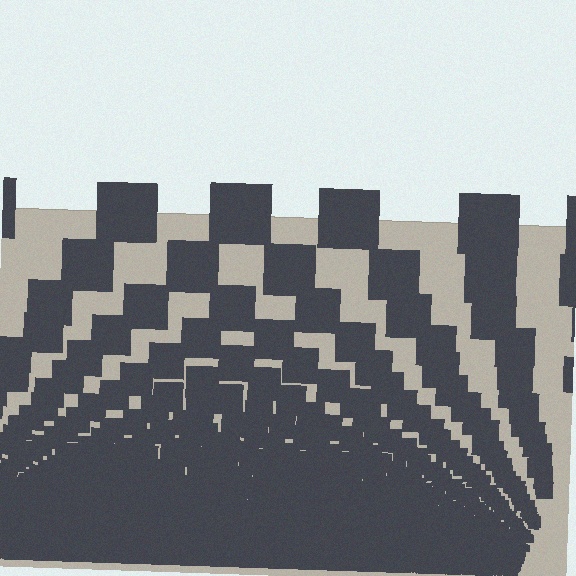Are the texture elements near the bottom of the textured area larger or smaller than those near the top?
Smaller. The gradient is inverted — elements near the bottom are smaller and denser.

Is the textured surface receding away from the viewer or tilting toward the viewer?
The surface appears to tilt toward the viewer. Texture elements get larger and sparser toward the top.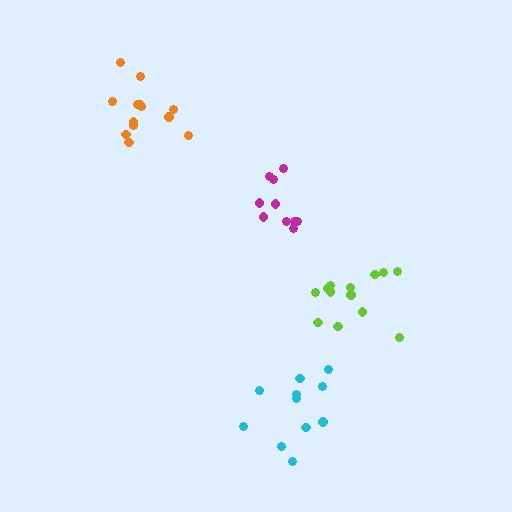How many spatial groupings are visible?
There are 4 spatial groupings.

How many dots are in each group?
Group 1: 11 dots, Group 2: 13 dots, Group 3: 13 dots, Group 4: 10 dots (47 total).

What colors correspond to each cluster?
The clusters are colored: cyan, orange, lime, magenta.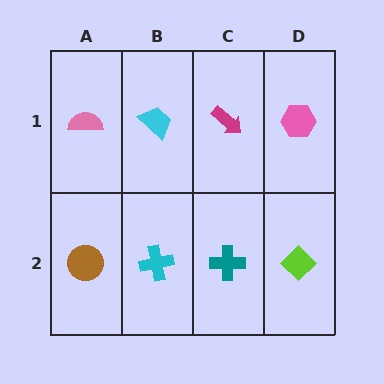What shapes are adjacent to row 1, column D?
A lime diamond (row 2, column D), a magenta arrow (row 1, column C).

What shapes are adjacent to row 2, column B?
A cyan trapezoid (row 1, column B), a brown circle (row 2, column A), a teal cross (row 2, column C).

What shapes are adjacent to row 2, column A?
A pink semicircle (row 1, column A), a cyan cross (row 2, column B).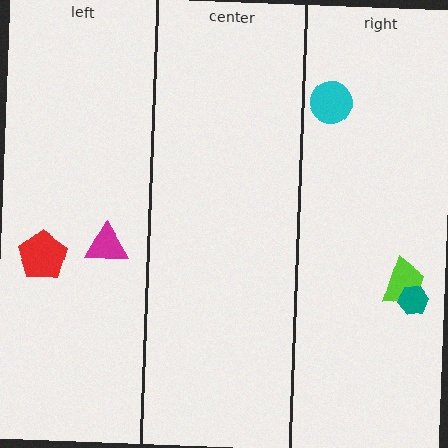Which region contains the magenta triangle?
The left region.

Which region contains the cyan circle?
The right region.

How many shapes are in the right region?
3.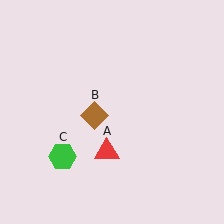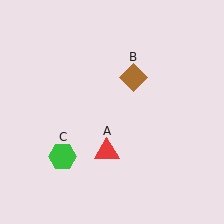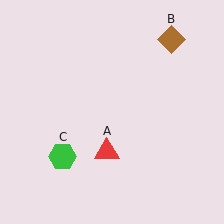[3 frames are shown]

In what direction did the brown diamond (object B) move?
The brown diamond (object B) moved up and to the right.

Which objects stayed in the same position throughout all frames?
Red triangle (object A) and green hexagon (object C) remained stationary.